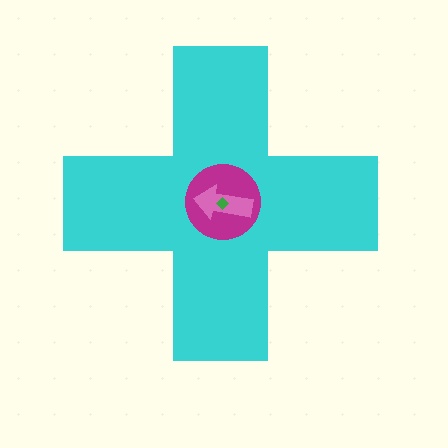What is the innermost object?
The green diamond.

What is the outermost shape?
The cyan cross.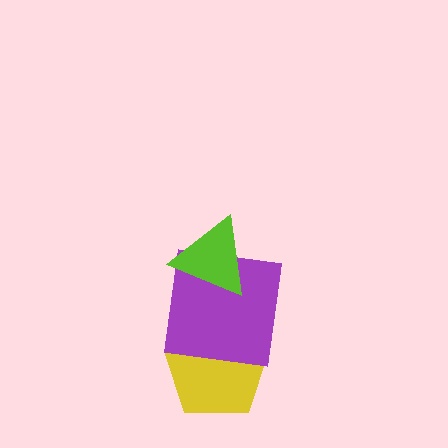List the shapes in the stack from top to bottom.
From top to bottom: the lime triangle, the purple square, the yellow pentagon.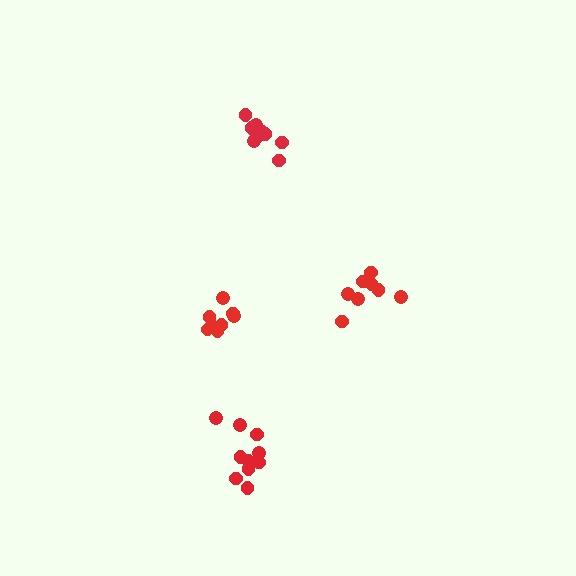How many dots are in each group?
Group 1: 8 dots, Group 2: 9 dots, Group 3: 10 dots, Group 4: 8 dots (35 total).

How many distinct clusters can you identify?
There are 4 distinct clusters.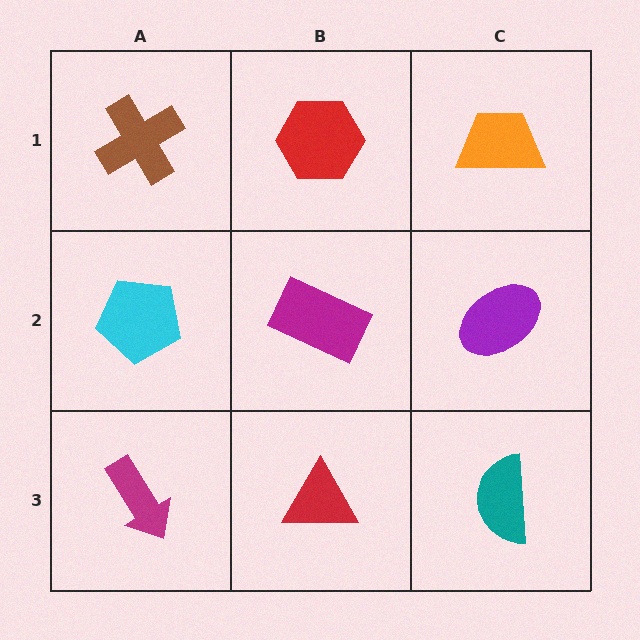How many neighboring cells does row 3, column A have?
2.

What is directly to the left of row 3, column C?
A red triangle.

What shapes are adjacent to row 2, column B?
A red hexagon (row 1, column B), a red triangle (row 3, column B), a cyan pentagon (row 2, column A), a purple ellipse (row 2, column C).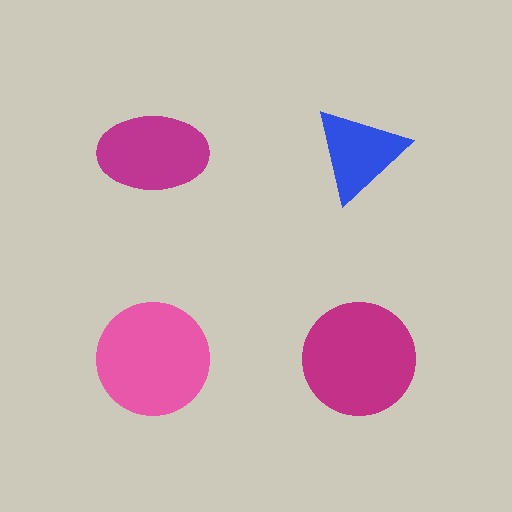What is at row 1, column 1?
A magenta ellipse.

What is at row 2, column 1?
A pink circle.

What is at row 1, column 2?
A blue triangle.